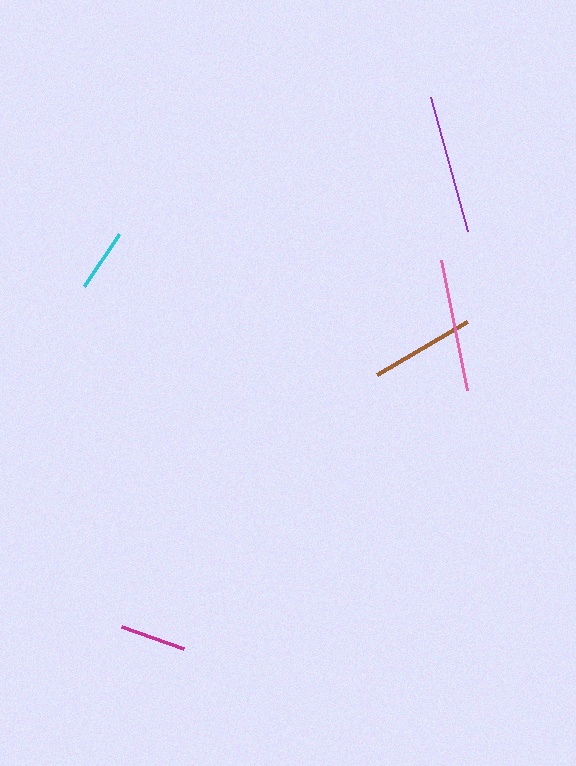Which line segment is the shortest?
The cyan line is the shortest at approximately 62 pixels.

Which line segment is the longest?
The purple line is the longest at approximately 140 pixels.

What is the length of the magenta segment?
The magenta segment is approximately 65 pixels long.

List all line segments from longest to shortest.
From longest to shortest: purple, pink, brown, magenta, cyan.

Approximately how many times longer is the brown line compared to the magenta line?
The brown line is approximately 1.6 times the length of the magenta line.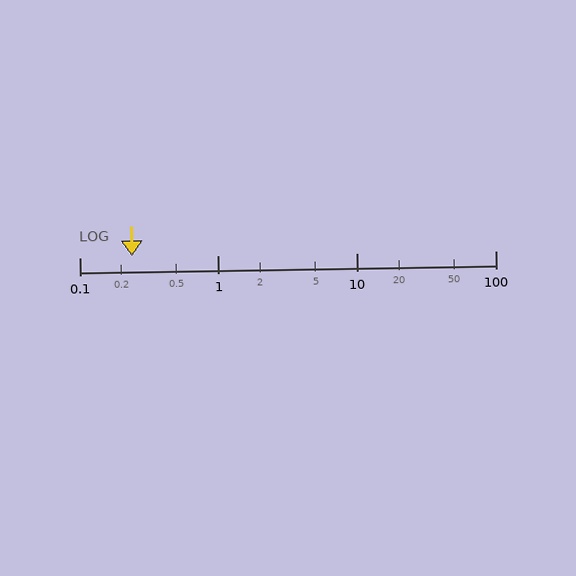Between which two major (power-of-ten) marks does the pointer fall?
The pointer is between 0.1 and 1.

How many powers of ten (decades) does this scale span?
The scale spans 3 decades, from 0.1 to 100.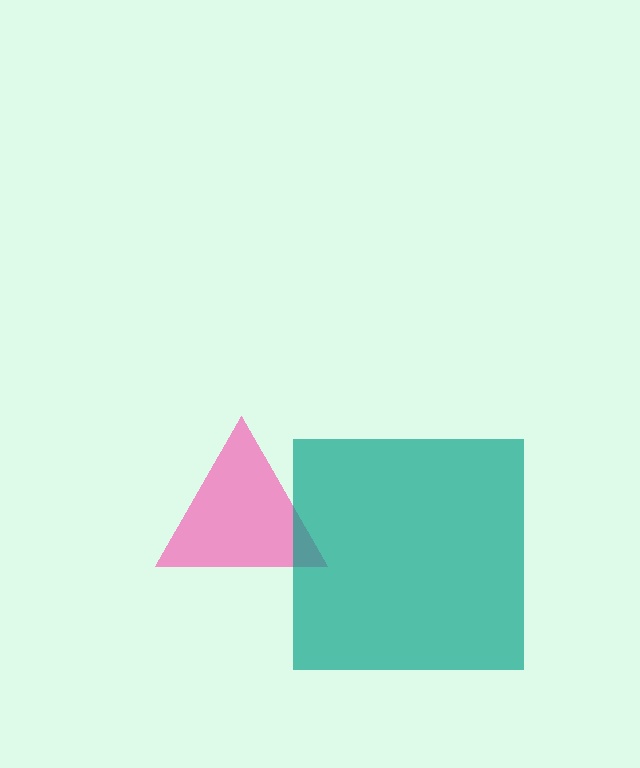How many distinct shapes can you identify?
There are 2 distinct shapes: a pink triangle, a teal square.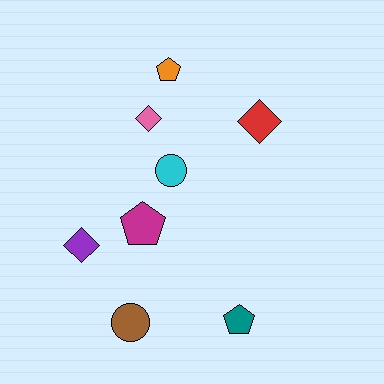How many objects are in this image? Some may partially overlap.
There are 8 objects.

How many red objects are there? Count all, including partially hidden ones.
There is 1 red object.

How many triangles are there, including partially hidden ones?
There are no triangles.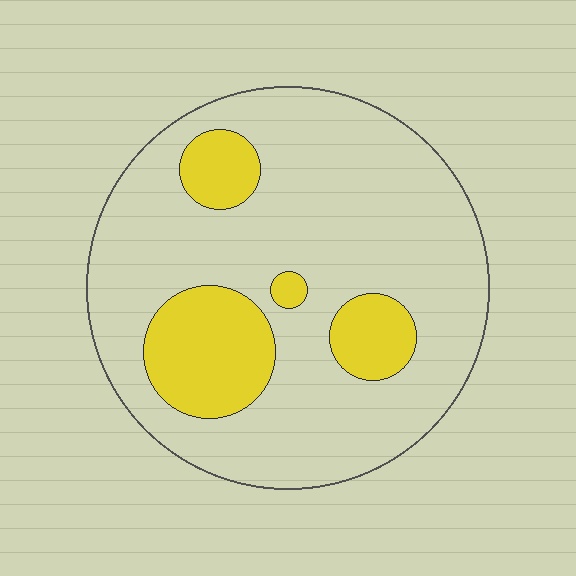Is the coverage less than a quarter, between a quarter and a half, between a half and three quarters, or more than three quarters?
Less than a quarter.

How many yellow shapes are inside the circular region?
4.